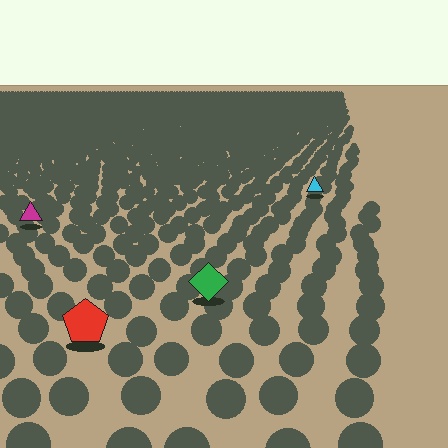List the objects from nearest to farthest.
From nearest to farthest: the red pentagon, the green diamond, the magenta triangle, the cyan triangle.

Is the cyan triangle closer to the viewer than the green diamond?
No. The green diamond is closer — you can tell from the texture gradient: the ground texture is coarser near it.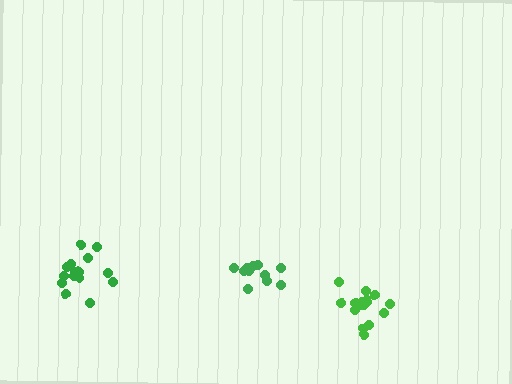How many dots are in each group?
Group 1: 12 dots, Group 2: 15 dots, Group 3: 16 dots (43 total).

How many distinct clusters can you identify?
There are 3 distinct clusters.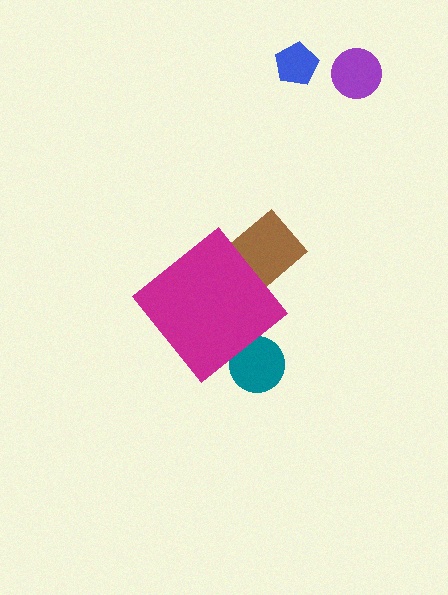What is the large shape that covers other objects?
A magenta diamond.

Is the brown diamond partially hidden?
Yes, the brown diamond is partially hidden behind the magenta diamond.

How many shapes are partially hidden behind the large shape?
2 shapes are partially hidden.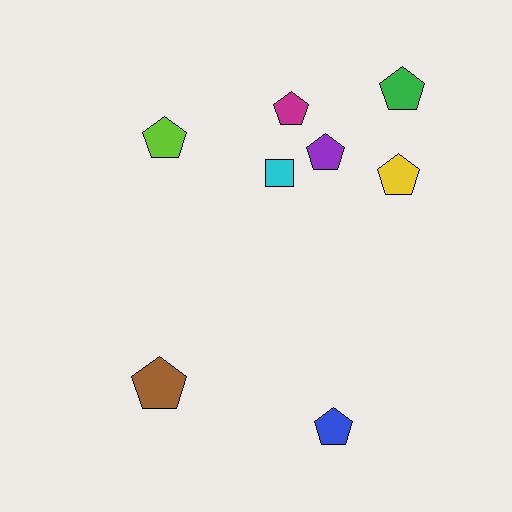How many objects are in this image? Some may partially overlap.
There are 8 objects.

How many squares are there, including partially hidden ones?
There is 1 square.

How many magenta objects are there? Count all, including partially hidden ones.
There is 1 magenta object.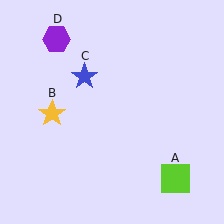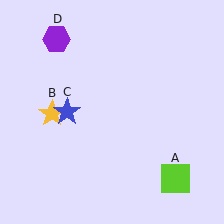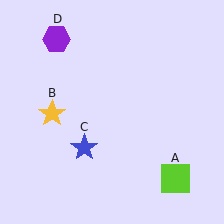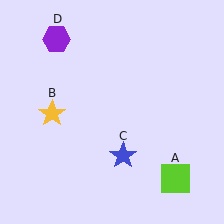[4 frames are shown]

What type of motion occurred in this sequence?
The blue star (object C) rotated counterclockwise around the center of the scene.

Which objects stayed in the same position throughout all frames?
Lime square (object A) and yellow star (object B) and purple hexagon (object D) remained stationary.